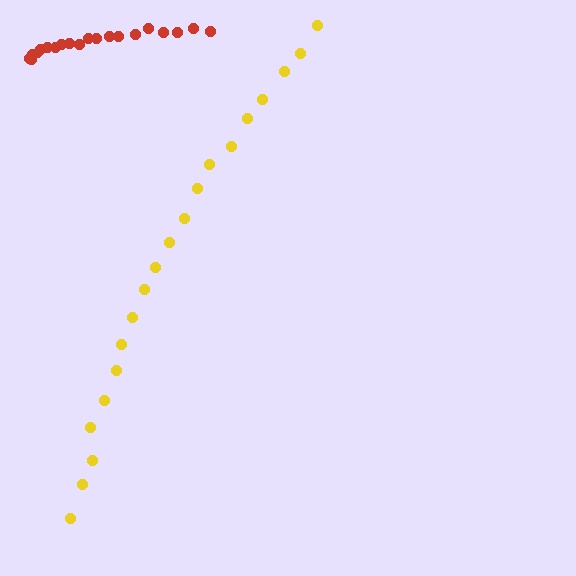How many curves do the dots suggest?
There are 2 distinct paths.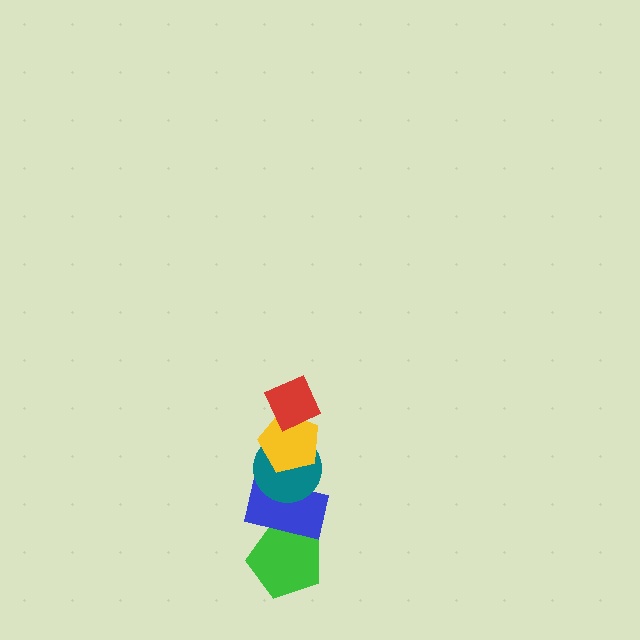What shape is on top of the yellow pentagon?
The red diamond is on top of the yellow pentagon.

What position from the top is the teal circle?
The teal circle is 3rd from the top.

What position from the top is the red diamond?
The red diamond is 1st from the top.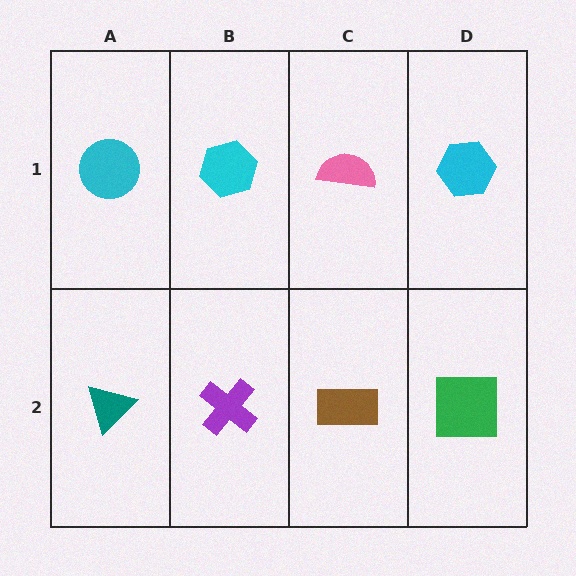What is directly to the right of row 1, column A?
A cyan hexagon.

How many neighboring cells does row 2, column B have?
3.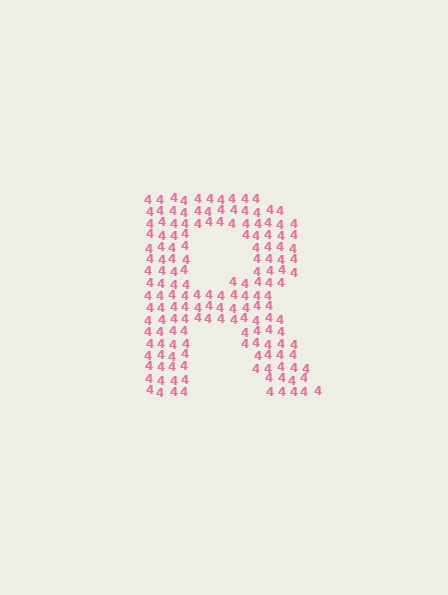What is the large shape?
The large shape is the letter R.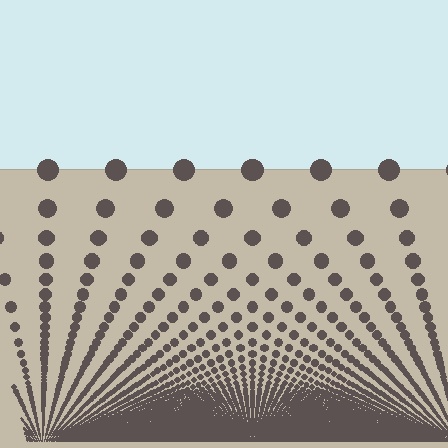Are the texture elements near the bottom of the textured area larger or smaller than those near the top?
Smaller. The gradient is inverted — elements near the bottom are smaller and denser.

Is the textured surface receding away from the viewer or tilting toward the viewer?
The surface appears to tilt toward the viewer. Texture elements get larger and sparser toward the top.